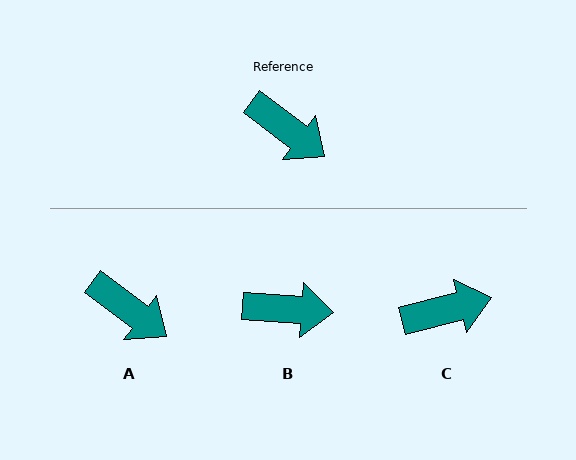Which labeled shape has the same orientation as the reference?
A.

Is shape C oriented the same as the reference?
No, it is off by about 51 degrees.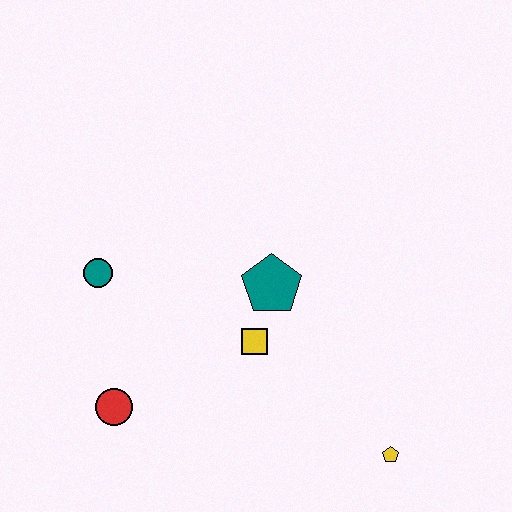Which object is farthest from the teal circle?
The yellow pentagon is farthest from the teal circle.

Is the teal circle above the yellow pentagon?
Yes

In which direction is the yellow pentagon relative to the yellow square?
The yellow pentagon is to the right of the yellow square.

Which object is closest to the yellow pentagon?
The yellow square is closest to the yellow pentagon.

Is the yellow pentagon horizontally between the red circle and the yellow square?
No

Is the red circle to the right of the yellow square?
No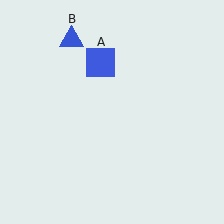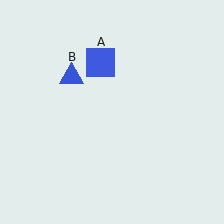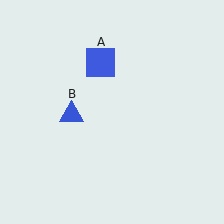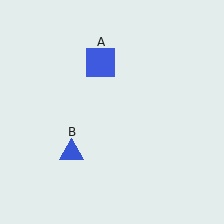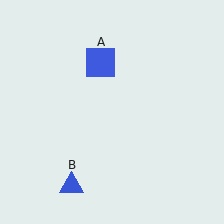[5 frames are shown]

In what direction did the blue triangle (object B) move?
The blue triangle (object B) moved down.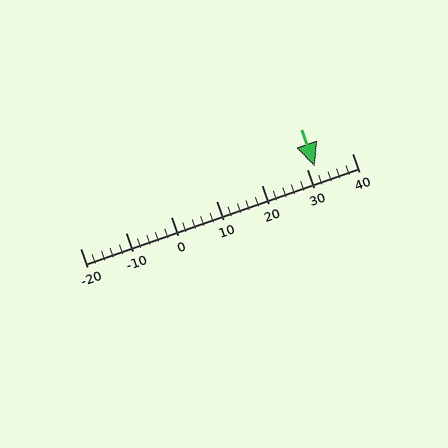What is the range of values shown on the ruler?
The ruler shows values from -20 to 40.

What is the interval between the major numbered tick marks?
The major tick marks are spaced 10 units apart.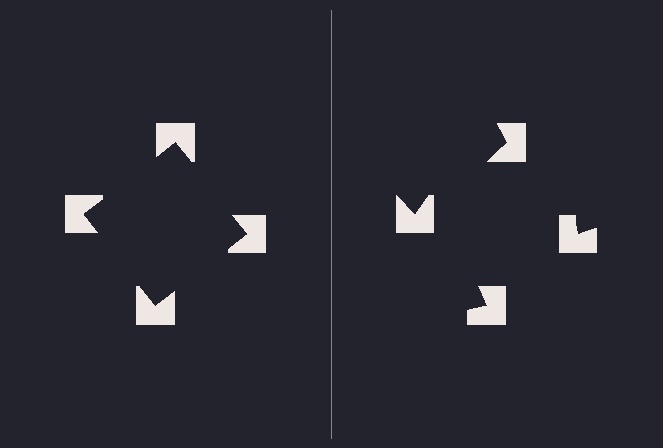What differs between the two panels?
The notched squares are positioned identically on both sides; only the wedge orientations differ. On the left they align to a square; on the right they are misaligned.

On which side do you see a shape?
An illusory square appears on the left side. On the right side the wedge cuts are rotated, so no coherent shape forms.